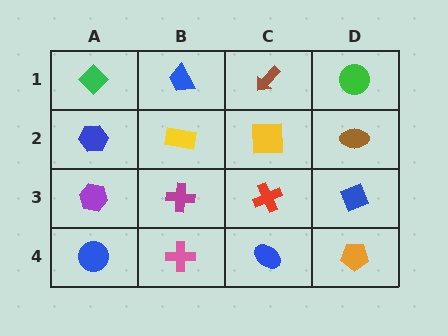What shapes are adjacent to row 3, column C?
A yellow square (row 2, column C), a blue ellipse (row 4, column C), a magenta cross (row 3, column B), a blue diamond (row 3, column D).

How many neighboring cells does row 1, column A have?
2.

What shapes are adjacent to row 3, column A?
A blue hexagon (row 2, column A), a blue circle (row 4, column A), a magenta cross (row 3, column B).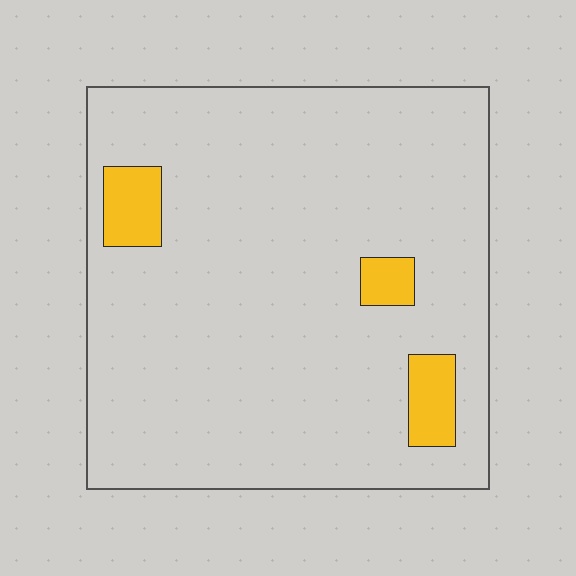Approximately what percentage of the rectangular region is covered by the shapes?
Approximately 5%.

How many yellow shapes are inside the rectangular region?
3.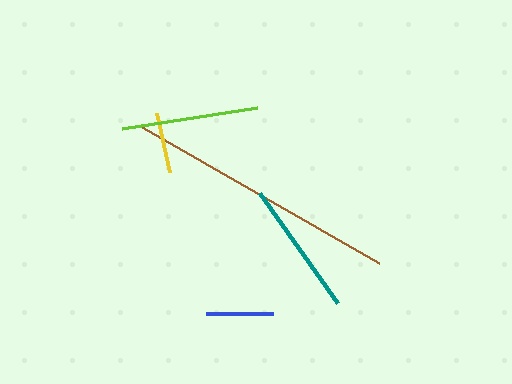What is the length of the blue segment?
The blue segment is approximately 67 pixels long.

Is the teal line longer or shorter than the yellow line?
The teal line is longer than the yellow line.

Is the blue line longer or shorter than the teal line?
The teal line is longer than the blue line.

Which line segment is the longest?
The brown line is the longest at approximately 273 pixels.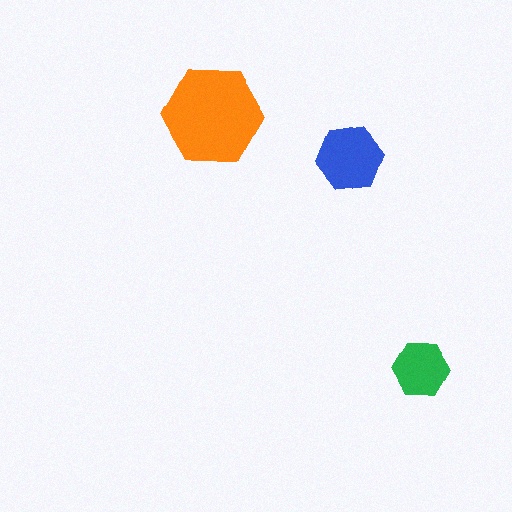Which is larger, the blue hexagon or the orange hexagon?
The orange one.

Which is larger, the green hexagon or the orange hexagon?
The orange one.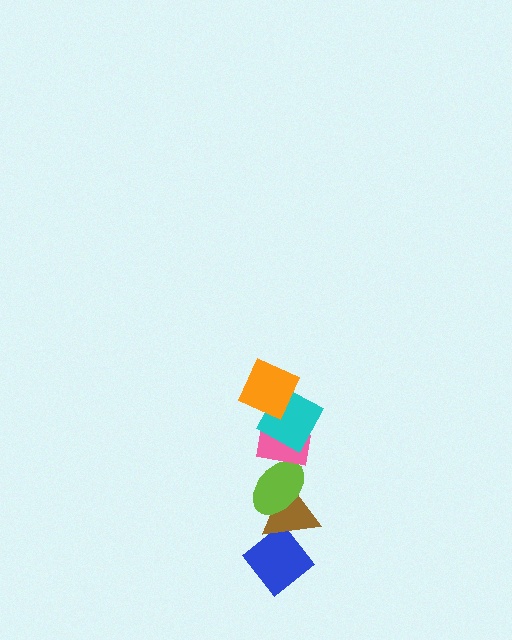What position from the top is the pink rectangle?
The pink rectangle is 3rd from the top.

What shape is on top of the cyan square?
The orange square is on top of the cyan square.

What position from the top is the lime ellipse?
The lime ellipse is 4th from the top.